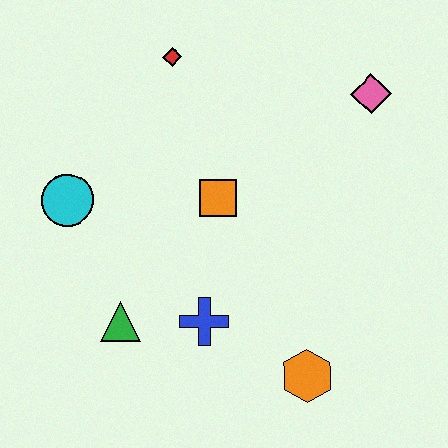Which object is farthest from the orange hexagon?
The red diamond is farthest from the orange hexagon.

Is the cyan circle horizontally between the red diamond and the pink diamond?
No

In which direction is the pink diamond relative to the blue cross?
The pink diamond is above the blue cross.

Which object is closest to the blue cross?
The green triangle is closest to the blue cross.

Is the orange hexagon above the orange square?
No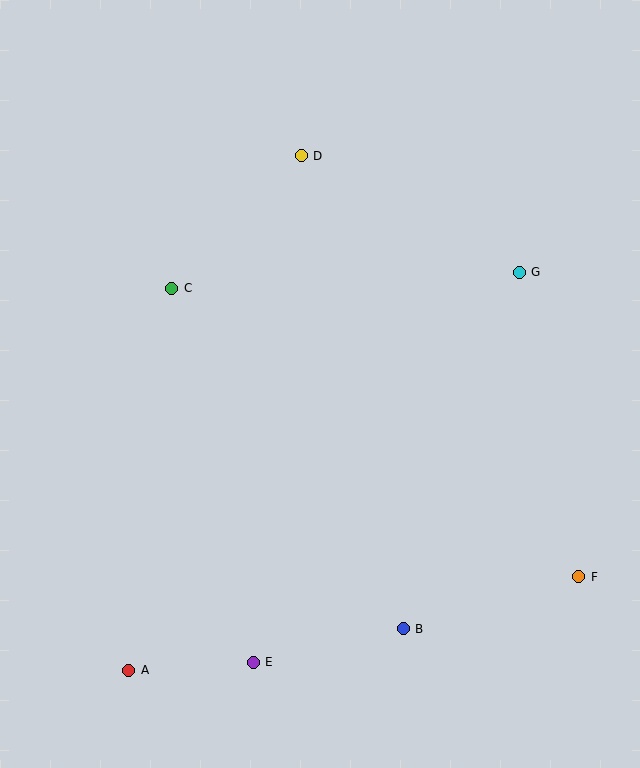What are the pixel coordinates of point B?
Point B is at (403, 629).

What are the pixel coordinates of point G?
Point G is at (519, 272).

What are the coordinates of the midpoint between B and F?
The midpoint between B and F is at (491, 603).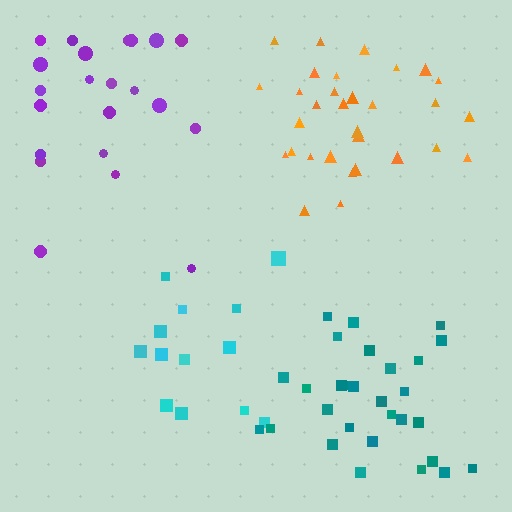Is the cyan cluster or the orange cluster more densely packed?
Orange.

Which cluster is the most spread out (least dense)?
Cyan.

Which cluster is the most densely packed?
Orange.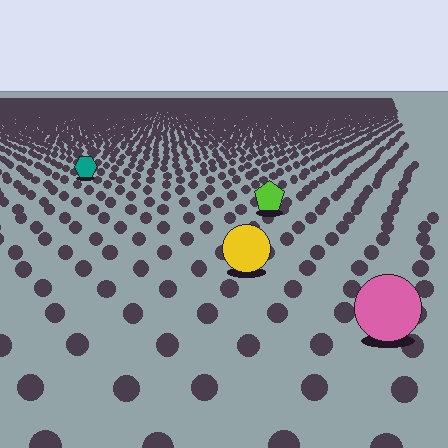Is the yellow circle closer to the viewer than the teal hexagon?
Yes. The yellow circle is closer — you can tell from the texture gradient: the ground texture is coarser near it.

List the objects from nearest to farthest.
From nearest to farthest: the pink circle, the yellow circle, the lime pentagon, the teal hexagon.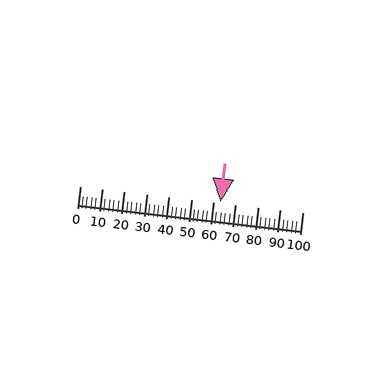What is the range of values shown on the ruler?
The ruler shows values from 0 to 100.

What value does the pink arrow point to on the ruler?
The pink arrow points to approximately 63.